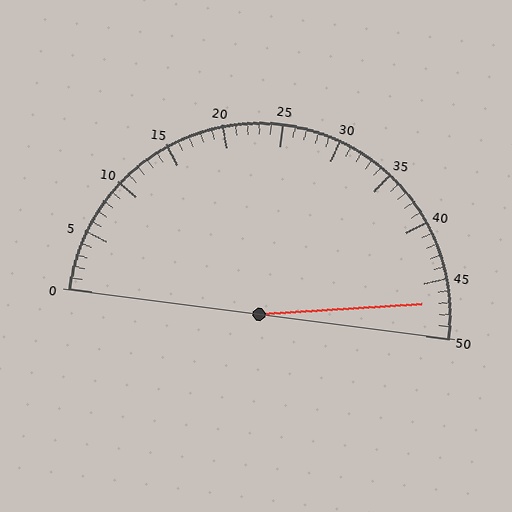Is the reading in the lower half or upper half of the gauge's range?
The reading is in the upper half of the range (0 to 50).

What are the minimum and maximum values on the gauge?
The gauge ranges from 0 to 50.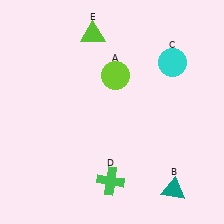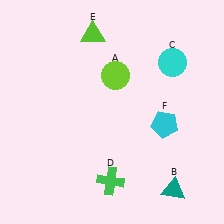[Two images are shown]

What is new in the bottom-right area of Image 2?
A cyan pentagon (F) was added in the bottom-right area of Image 2.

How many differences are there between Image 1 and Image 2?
There is 1 difference between the two images.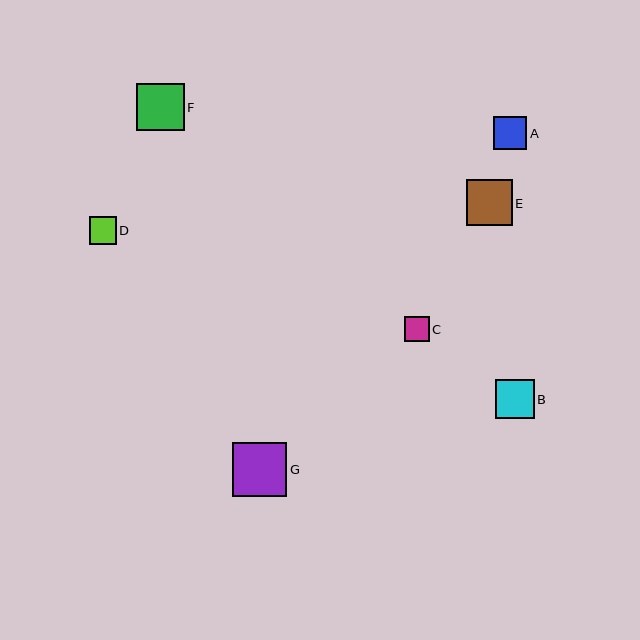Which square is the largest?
Square G is the largest with a size of approximately 54 pixels.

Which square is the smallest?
Square C is the smallest with a size of approximately 25 pixels.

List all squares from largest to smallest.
From largest to smallest: G, F, E, B, A, D, C.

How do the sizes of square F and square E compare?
Square F and square E are approximately the same size.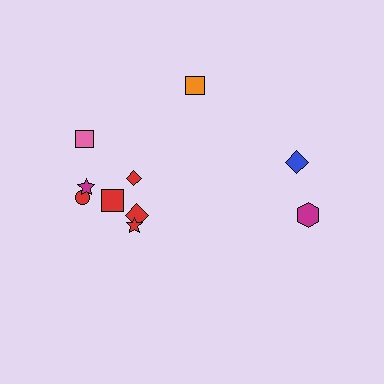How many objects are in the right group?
There are 3 objects.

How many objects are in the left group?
There are 7 objects.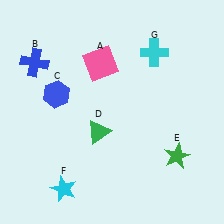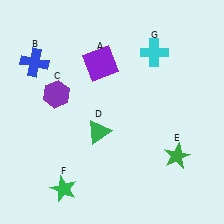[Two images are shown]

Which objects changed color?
A changed from pink to purple. C changed from blue to purple. F changed from cyan to green.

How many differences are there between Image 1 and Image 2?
There are 3 differences between the two images.